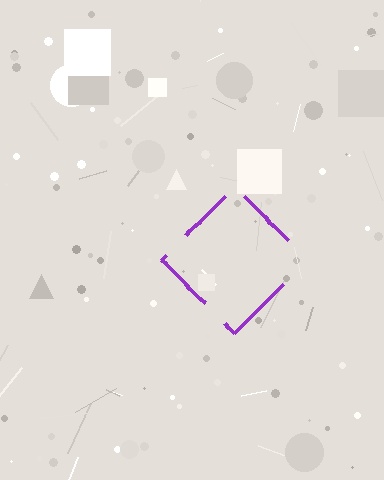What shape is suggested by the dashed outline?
The dashed outline suggests a diamond.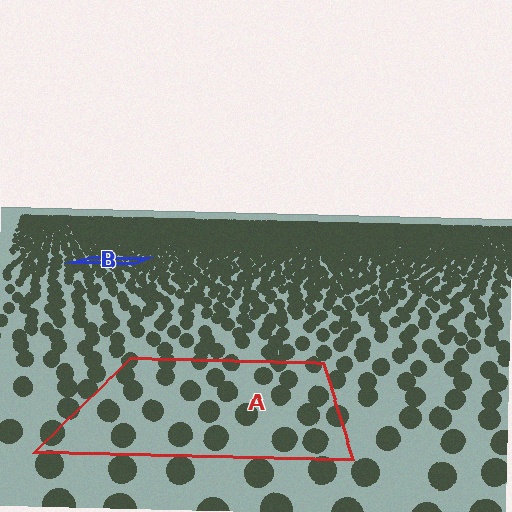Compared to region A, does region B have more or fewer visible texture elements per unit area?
Region B has more texture elements per unit area — they are packed more densely because it is farther away.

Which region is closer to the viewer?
Region A is closer. The texture elements there are larger and more spread out.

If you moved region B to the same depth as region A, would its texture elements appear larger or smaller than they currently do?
They would appear larger. At a closer depth, the same texture elements are projected at a bigger on-screen size.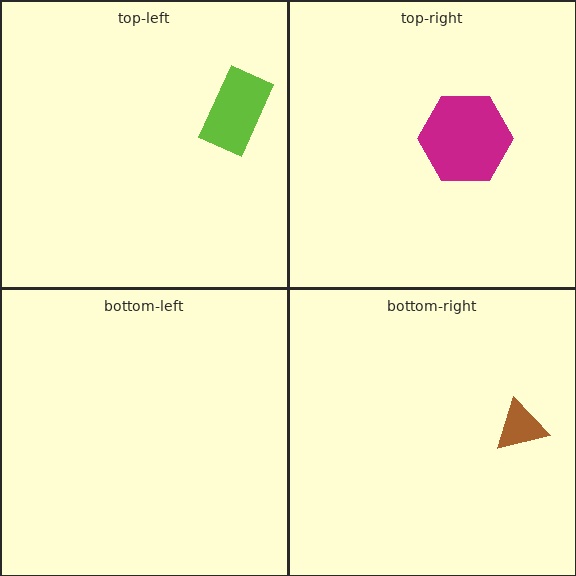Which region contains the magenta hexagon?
The top-right region.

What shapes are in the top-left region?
The lime rectangle.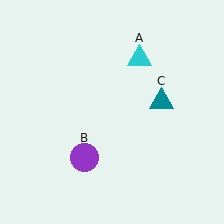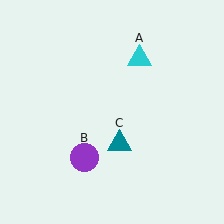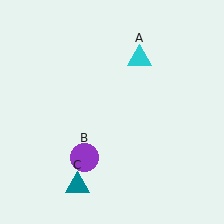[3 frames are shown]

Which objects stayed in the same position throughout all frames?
Cyan triangle (object A) and purple circle (object B) remained stationary.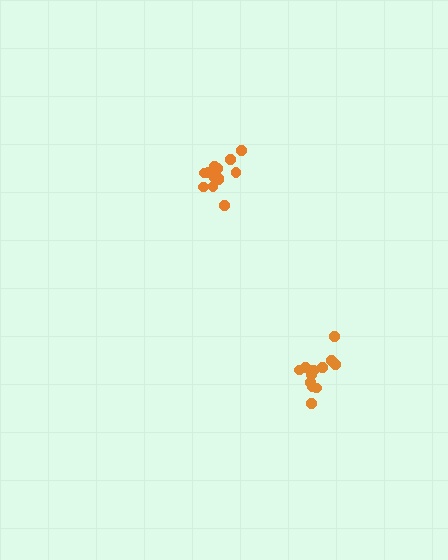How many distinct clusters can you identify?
There are 2 distinct clusters.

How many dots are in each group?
Group 1: 12 dots, Group 2: 13 dots (25 total).